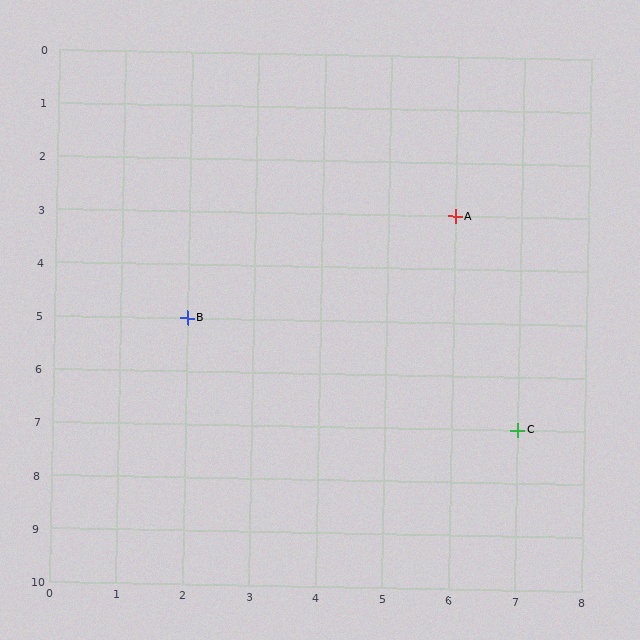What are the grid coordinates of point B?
Point B is at grid coordinates (2, 5).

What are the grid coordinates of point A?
Point A is at grid coordinates (6, 3).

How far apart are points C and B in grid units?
Points C and B are 5 columns and 2 rows apart (about 5.4 grid units diagonally).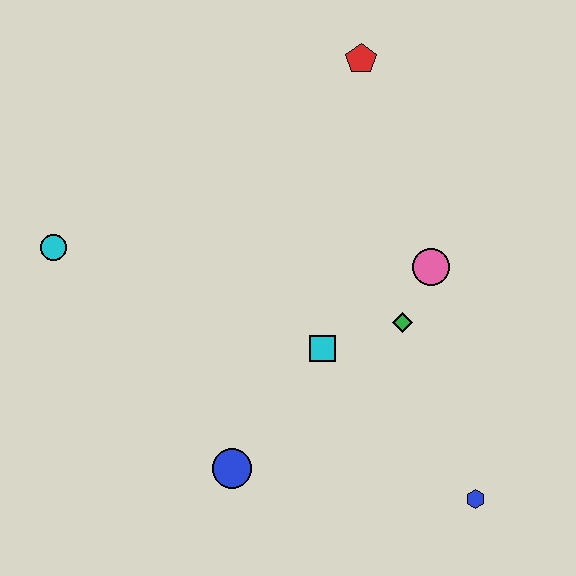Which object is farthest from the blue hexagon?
The cyan circle is farthest from the blue hexagon.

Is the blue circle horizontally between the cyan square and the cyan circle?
Yes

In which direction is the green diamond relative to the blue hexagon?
The green diamond is above the blue hexagon.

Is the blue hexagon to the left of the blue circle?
No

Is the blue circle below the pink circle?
Yes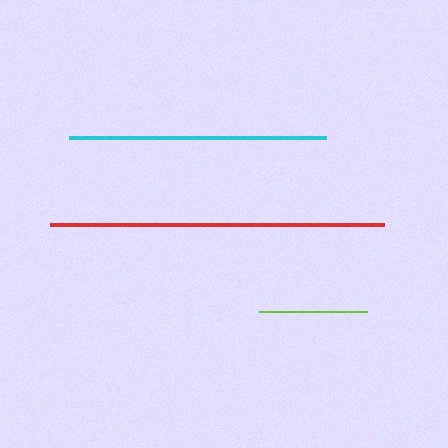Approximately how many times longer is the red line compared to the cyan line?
The red line is approximately 1.3 times the length of the cyan line.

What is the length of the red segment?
The red segment is approximately 334 pixels long.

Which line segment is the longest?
The red line is the longest at approximately 334 pixels.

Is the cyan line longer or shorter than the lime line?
The cyan line is longer than the lime line.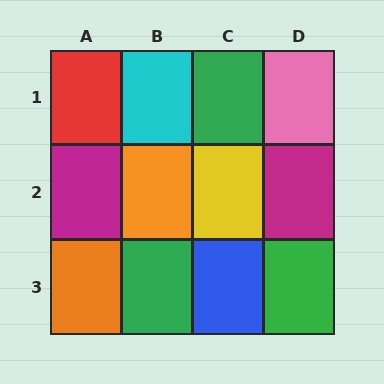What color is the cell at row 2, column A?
Magenta.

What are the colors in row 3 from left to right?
Orange, green, blue, green.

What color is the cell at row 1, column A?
Red.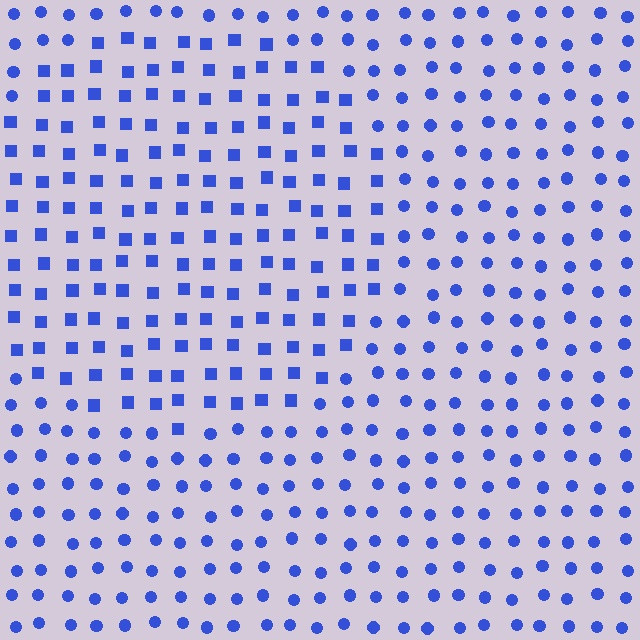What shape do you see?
I see a circle.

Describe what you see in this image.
The image is filled with small blue elements arranged in a uniform grid. A circle-shaped region contains squares, while the surrounding area contains circles. The boundary is defined purely by the change in element shape.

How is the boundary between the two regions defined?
The boundary is defined by a change in element shape: squares inside vs. circles outside. All elements share the same color and spacing.